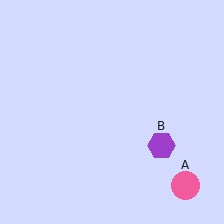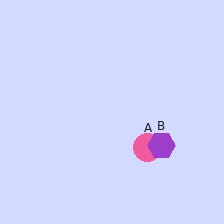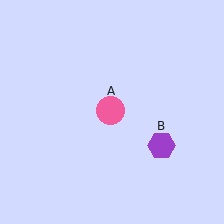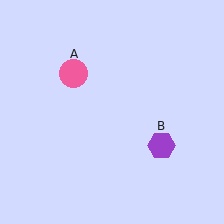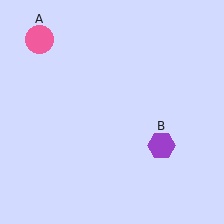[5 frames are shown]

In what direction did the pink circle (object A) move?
The pink circle (object A) moved up and to the left.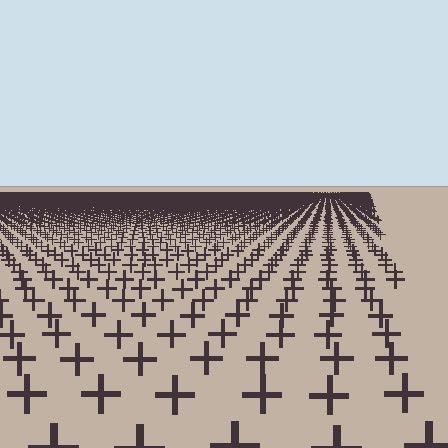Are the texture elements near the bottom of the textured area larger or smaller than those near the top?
Larger. Near the bottom, elements are closer to the viewer and appear at a bigger on-screen size.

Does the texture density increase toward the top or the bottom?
Density increases toward the top.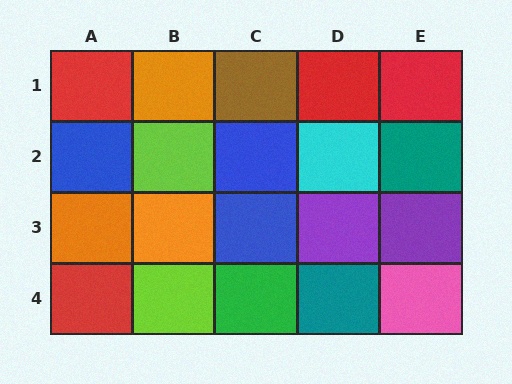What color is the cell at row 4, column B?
Lime.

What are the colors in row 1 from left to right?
Red, orange, brown, red, red.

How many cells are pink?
1 cell is pink.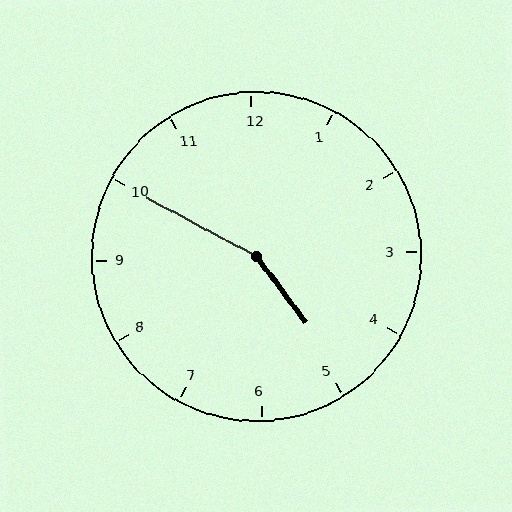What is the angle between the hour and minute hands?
Approximately 155 degrees.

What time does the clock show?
4:50.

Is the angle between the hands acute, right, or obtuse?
It is obtuse.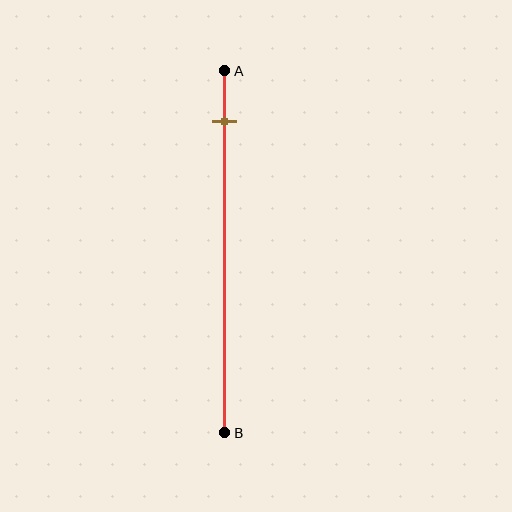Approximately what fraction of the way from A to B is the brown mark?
The brown mark is approximately 15% of the way from A to B.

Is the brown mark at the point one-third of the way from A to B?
No, the mark is at about 15% from A, not at the 33% one-third point.